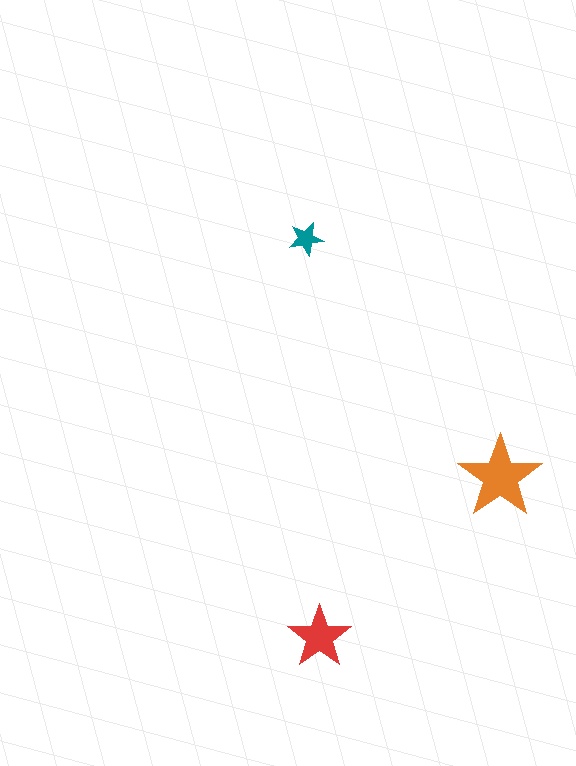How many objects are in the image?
There are 3 objects in the image.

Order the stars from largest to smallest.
the orange one, the red one, the teal one.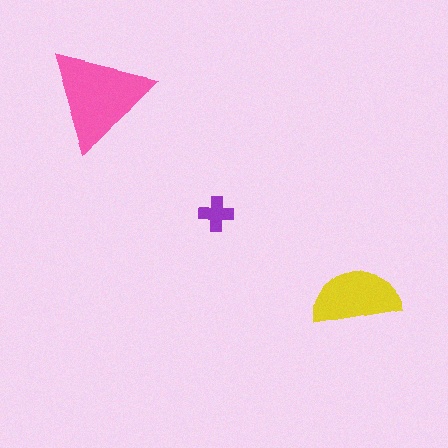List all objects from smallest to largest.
The purple cross, the yellow semicircle, the pink triangle.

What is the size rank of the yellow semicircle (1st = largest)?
2nd.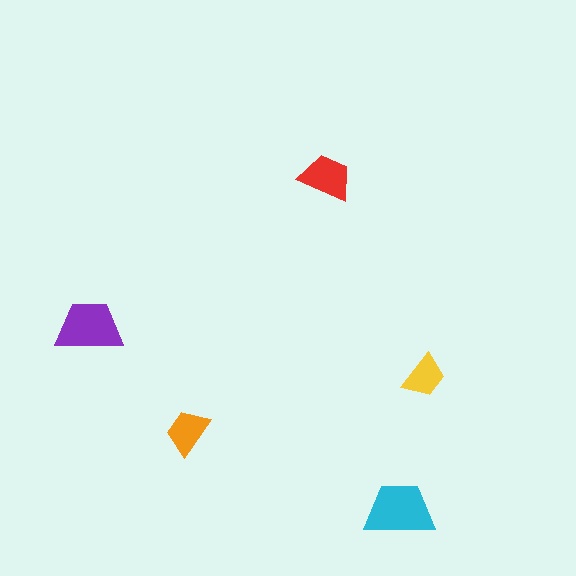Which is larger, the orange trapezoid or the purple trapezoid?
The purple one.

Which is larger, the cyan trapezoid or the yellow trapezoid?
The cyan one.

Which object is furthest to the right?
The yellow trapezoid is rightmost.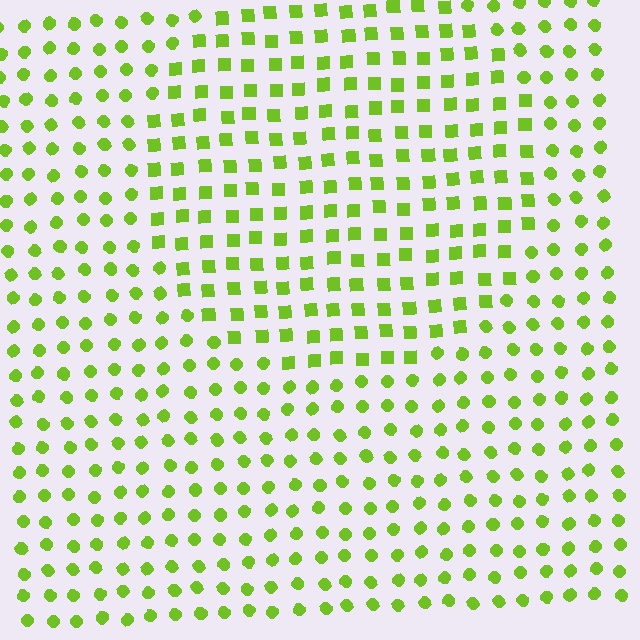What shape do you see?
I see a circle.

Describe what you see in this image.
The image is filled with small lime elements arranged in a uniform grid. A circle-shaped region contains squares, while the surrounding area contains circles. The boundary is defined purely by the change in element shape.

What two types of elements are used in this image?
The image uses squares inside the circle region and circles outside it.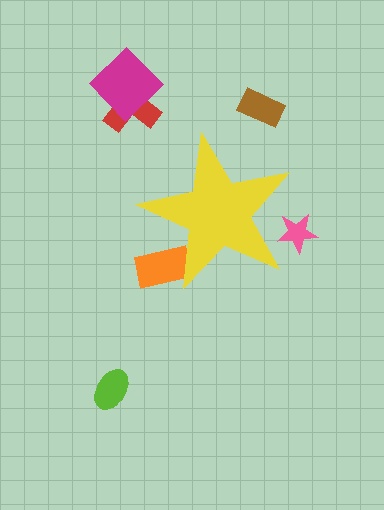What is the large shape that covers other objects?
A yellow star.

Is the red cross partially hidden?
No, the red cross is fully visible.